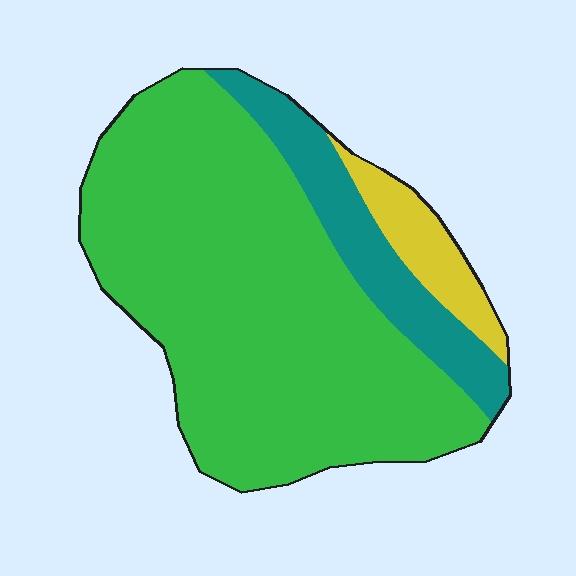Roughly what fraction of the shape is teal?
Teal covers 16% of the shape.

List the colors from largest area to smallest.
From largest to smallest: green, teal, yellow.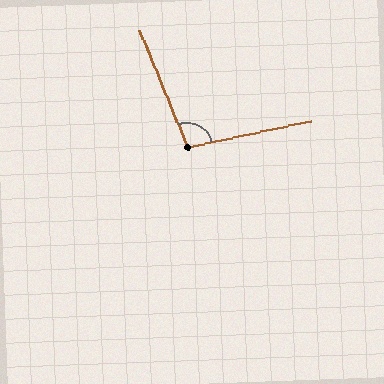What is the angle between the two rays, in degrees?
Approximately 100 degrees.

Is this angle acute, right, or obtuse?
It is obtuse.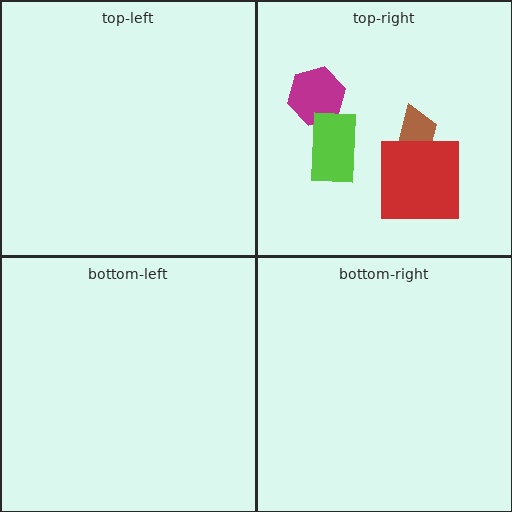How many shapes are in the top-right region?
4.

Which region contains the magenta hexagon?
The top-right region.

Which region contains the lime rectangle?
The top-right region.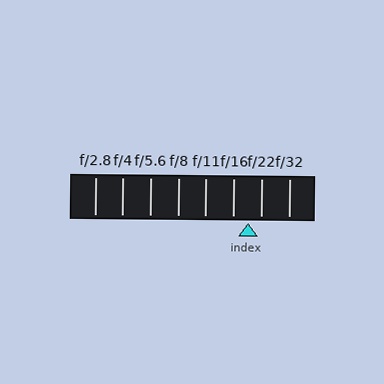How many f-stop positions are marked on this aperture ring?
There are 8 f-stop positions marked.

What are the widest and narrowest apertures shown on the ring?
The widest aperture shown is f/2.8 and the narrowest is f/32.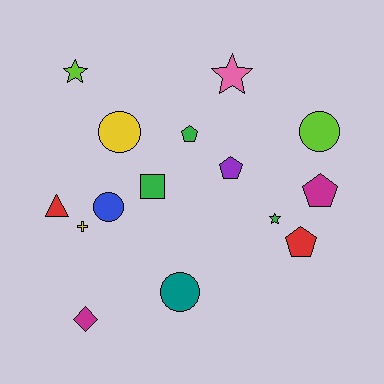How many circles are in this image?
There are 4 circles.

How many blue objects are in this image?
There is 1 blue object.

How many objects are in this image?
There are 15 objects.